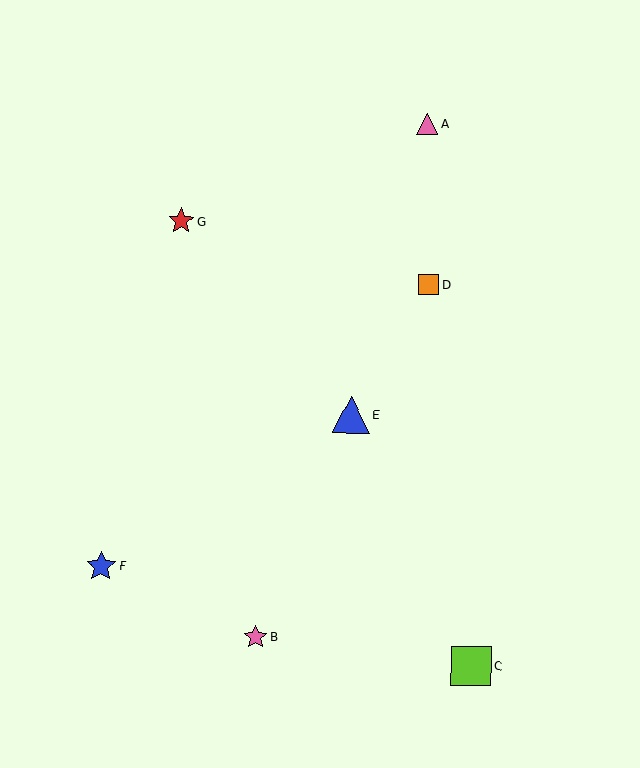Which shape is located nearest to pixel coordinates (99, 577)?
The blue star (labeled F) at (101, 566) is nearest to that location.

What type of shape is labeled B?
Shape B is a pink star.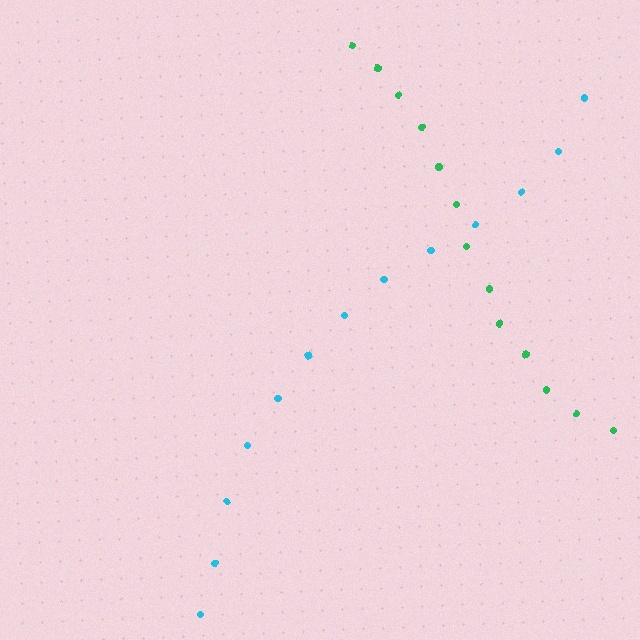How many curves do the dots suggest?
There are 2 distinct paths.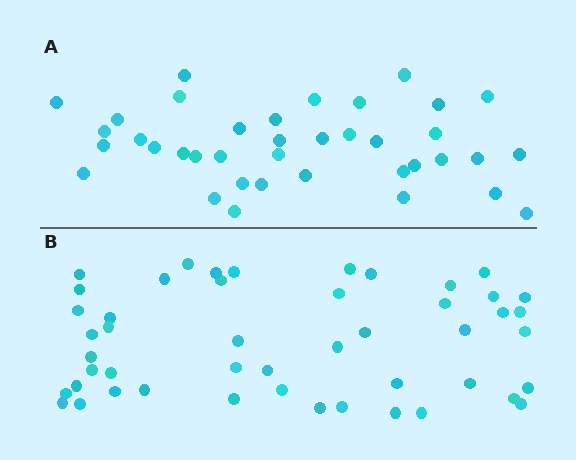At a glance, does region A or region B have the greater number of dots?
Region B (the bottom region) has more dots.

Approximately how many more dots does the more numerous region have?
Region B has roughly 10 or so more dots than region A.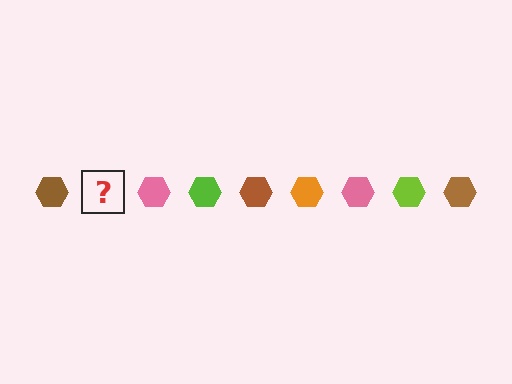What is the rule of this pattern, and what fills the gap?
The rule is that the pattern cycles through brown, orange, pink, lime hexagons. The gap should be filled with an orange hexagon.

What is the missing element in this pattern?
The missing element is an orange hexagon.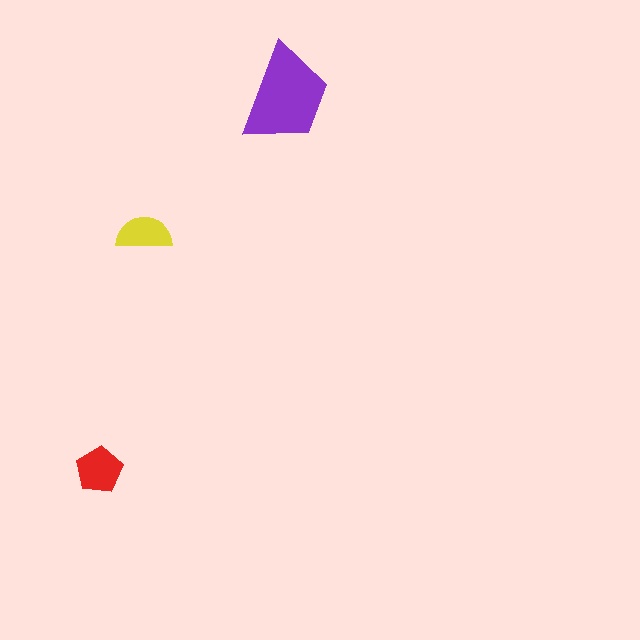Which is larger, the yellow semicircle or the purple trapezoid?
The purple trapezoid.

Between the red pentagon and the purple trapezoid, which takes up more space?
The purple trapezoid.